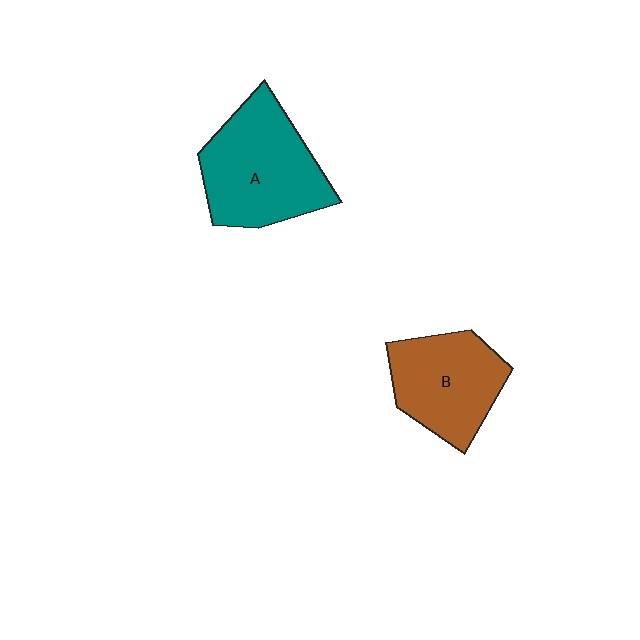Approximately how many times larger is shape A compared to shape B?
Approximately 1.2 times.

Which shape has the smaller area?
Shape B (brown).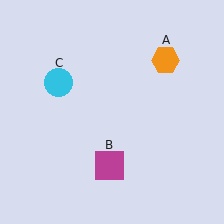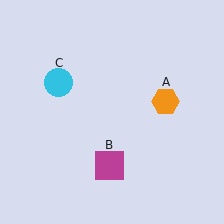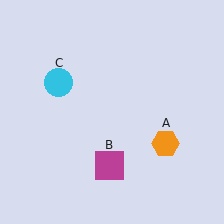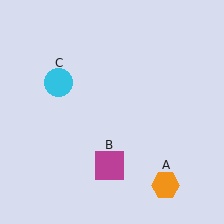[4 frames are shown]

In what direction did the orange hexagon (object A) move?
The orange hexagon (object A) moved down.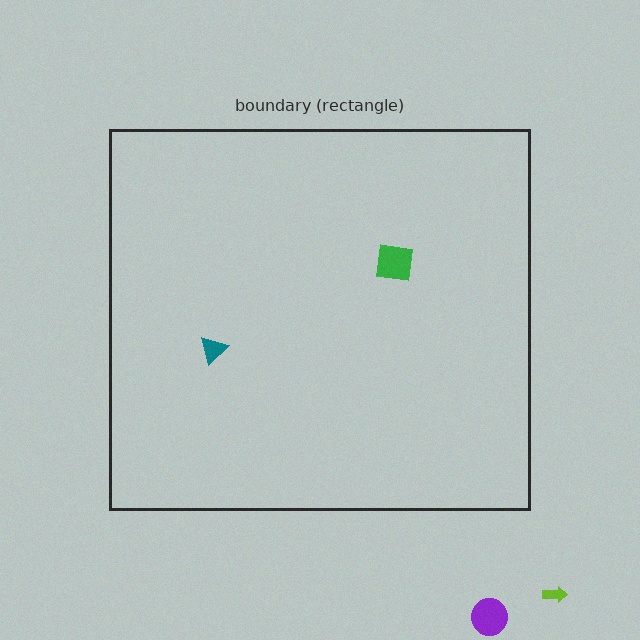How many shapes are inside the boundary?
2 inside, 2 outside.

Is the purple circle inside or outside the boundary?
Outside.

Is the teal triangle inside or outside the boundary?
Inside.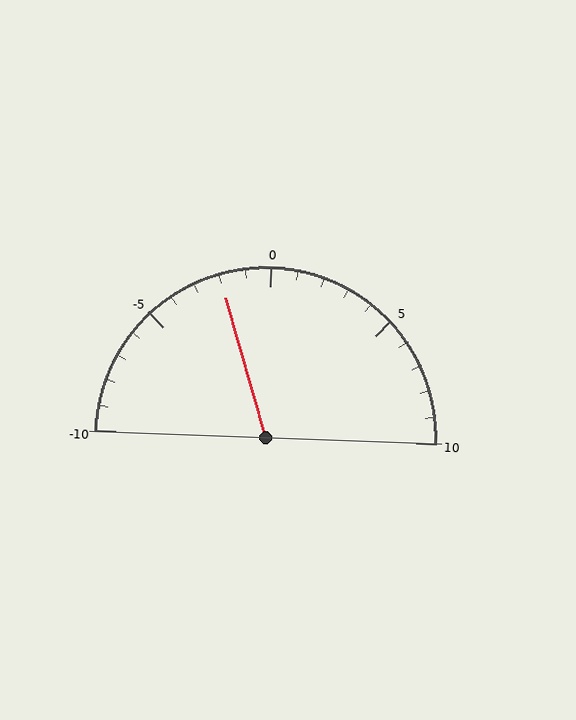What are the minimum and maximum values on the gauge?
The gauge ranges from -10 to 10.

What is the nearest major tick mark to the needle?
The nearest major tick mark is 0.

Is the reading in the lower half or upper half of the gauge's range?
The reading is in the lower half of the range (-10 to 10).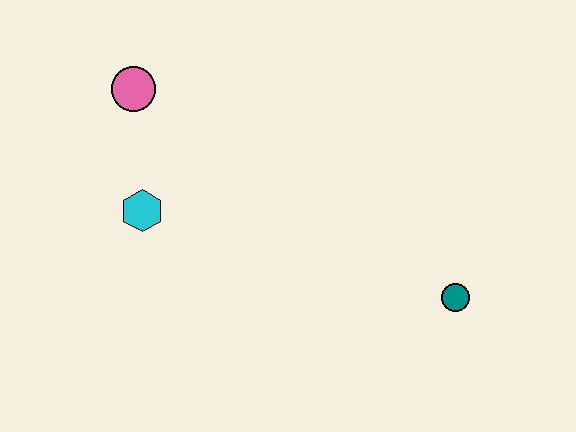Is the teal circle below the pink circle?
Yes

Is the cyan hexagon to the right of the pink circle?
Yes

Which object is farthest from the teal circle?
The pink circle is farthest from the teal circle.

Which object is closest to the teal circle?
The cyan hexagon is closest to the teal circle.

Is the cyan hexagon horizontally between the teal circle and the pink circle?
Yes